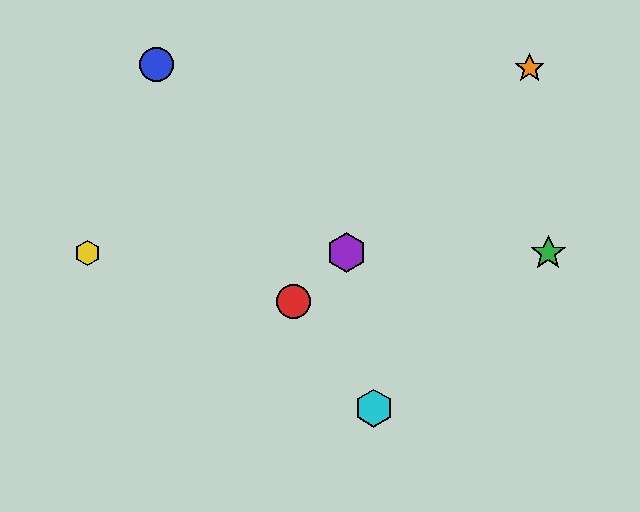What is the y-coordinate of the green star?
The green star is at y≈253.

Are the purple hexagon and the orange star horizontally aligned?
No, the purple hexagon is at y≈253 and the orange star is at y≈68.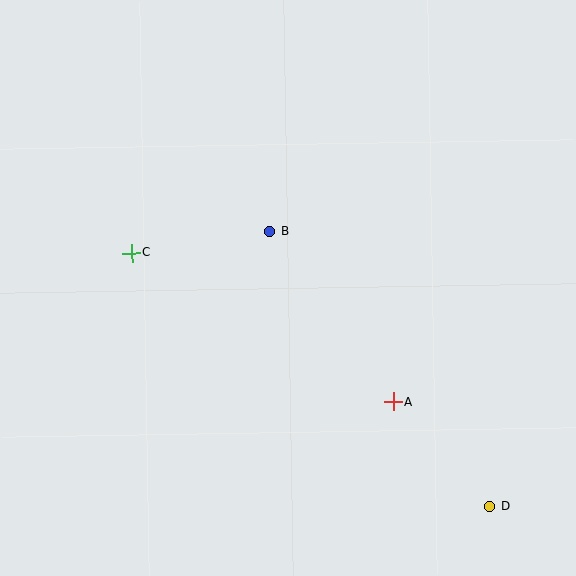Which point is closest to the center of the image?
Point B at (270, 231) is closest to the center.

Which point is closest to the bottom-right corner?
Point D is closest to the bottom-right corner.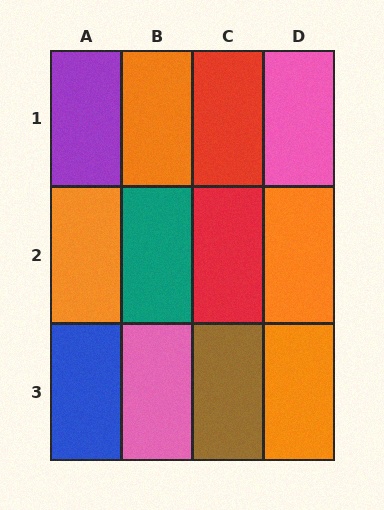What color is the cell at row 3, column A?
Blue.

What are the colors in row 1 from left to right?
Purple, orange, red, pink.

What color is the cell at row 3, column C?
Brown.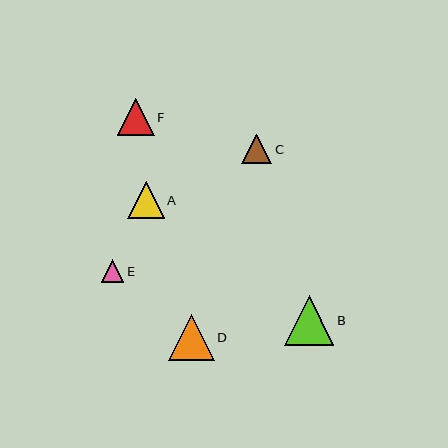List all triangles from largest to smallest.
From largest to smallest: B, D, F, A, C, E.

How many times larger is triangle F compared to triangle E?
Triangle F is approximately 1.7 times the size of triangle E.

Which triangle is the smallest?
Triangle E is the smallest with a size of approximately 22 pixels.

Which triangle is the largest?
Triangle B is the largest with a size of approximately 50 pixels.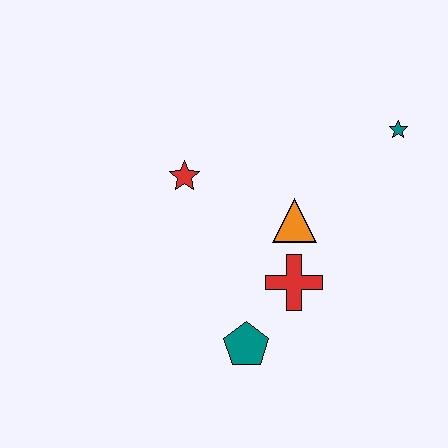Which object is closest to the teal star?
The orange triangle is closest to the teal star.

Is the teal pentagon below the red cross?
Yes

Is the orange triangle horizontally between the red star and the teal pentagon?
No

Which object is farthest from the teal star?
The teal pentagon is farthest from the teal star.